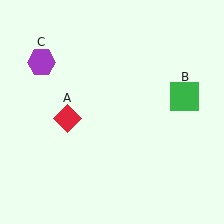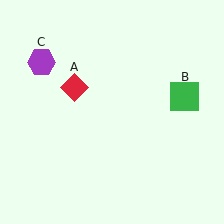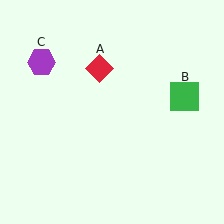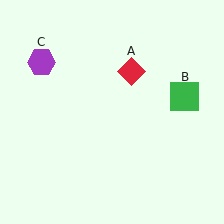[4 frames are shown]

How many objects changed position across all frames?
1 object changed position: red diamond (object A).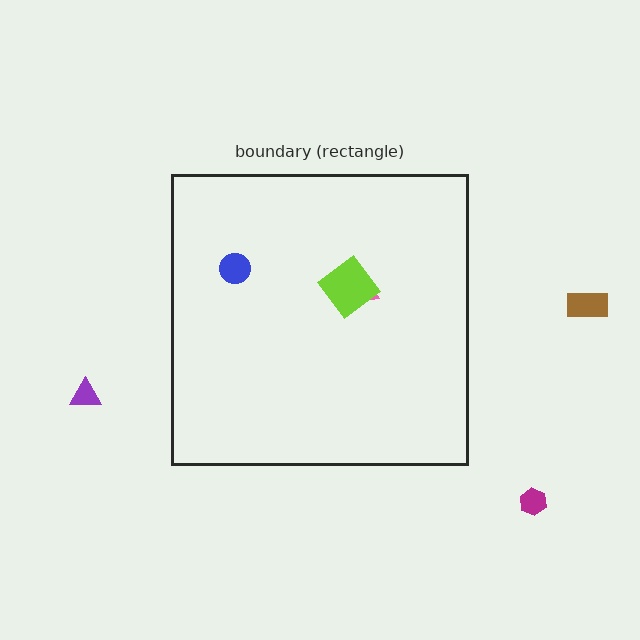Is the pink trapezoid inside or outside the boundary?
Inside.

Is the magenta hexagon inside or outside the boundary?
Outside.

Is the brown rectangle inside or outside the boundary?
Outside.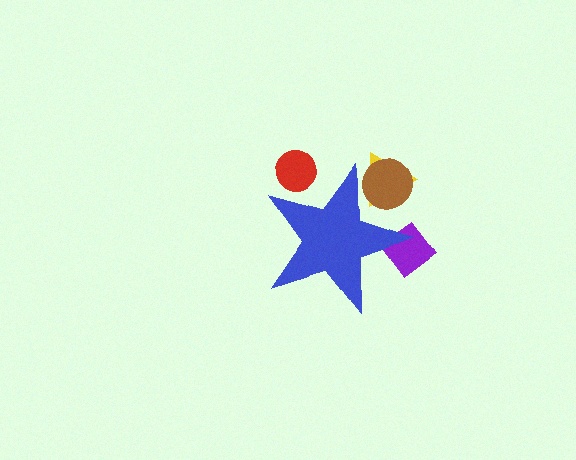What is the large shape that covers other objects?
A blue star.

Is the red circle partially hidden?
Yes, the red circle is partially hidden behind the blue star.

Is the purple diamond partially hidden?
Yes, the purple diamond is partially hidden behind the blue star.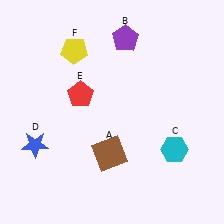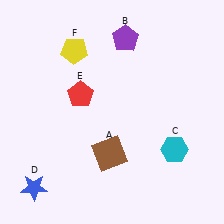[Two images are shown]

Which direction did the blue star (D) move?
The blue star (D) moved down.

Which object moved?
The blue star (D) moved down.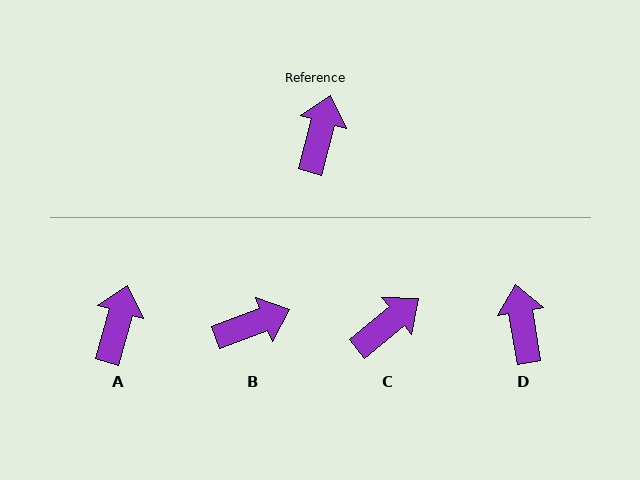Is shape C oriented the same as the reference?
No, it is off by about 35 degrees.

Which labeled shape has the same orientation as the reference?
A.